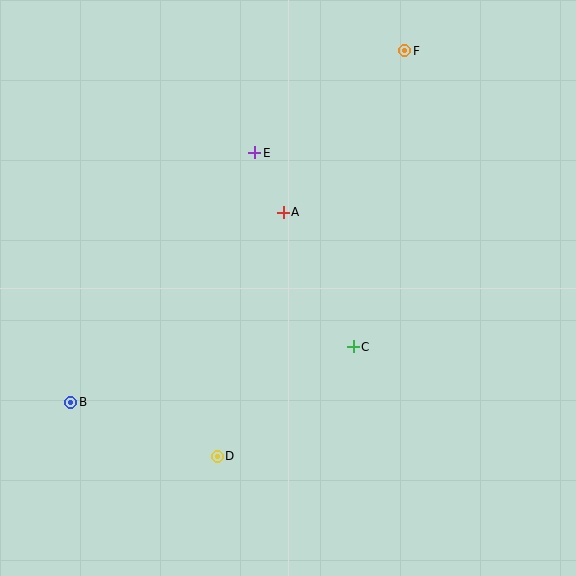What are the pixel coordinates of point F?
Point F is at (405, 51).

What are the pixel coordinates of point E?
Point E is at (255, 153).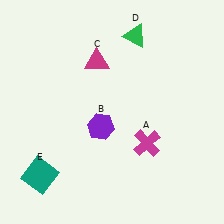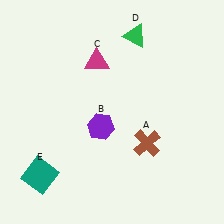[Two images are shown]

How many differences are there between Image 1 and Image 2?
There is 1 difference between the two images.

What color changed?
The cross (A) changed from magenta in Image 1 to brown in Image 2.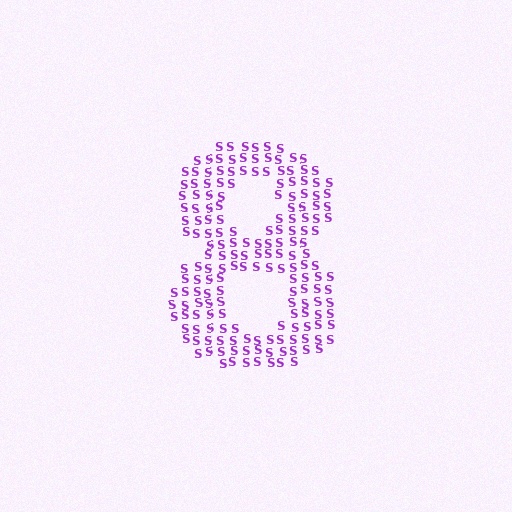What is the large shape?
The large shape is the digit 8.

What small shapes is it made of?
It is made of small letter S's.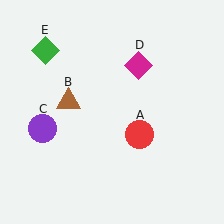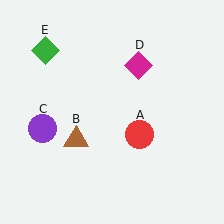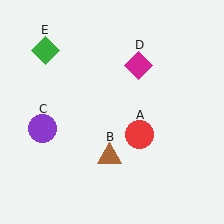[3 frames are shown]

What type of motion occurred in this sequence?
The brown triangle (object B) rotated counterclockwise around the center of the scene.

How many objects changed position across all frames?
1 object changed position: brown triangle (object B).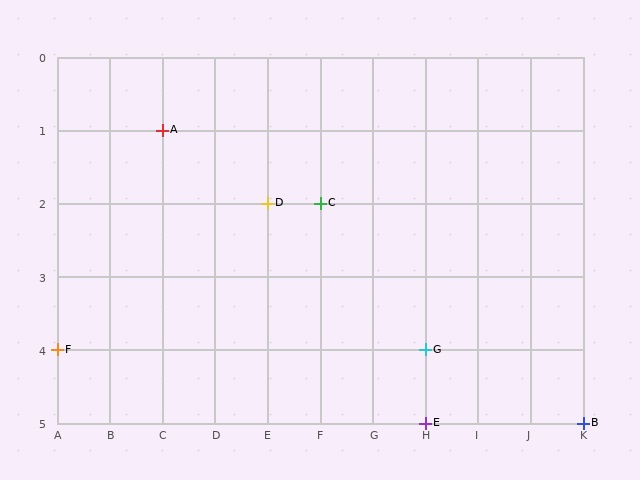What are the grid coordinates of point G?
Point G is at grid coordinates (H, 4).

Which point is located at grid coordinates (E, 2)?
Point D is at (E, 2).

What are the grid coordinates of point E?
Point E is at grid coordinates (H, 5).